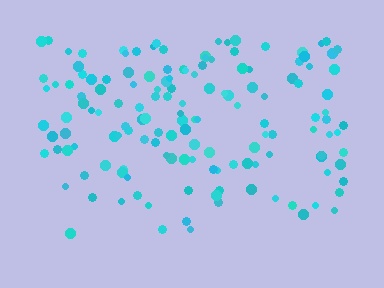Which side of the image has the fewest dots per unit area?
The bottom.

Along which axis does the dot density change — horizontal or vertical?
Vertical.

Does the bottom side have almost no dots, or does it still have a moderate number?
Still a moderate number, just noticeably fewer than the top.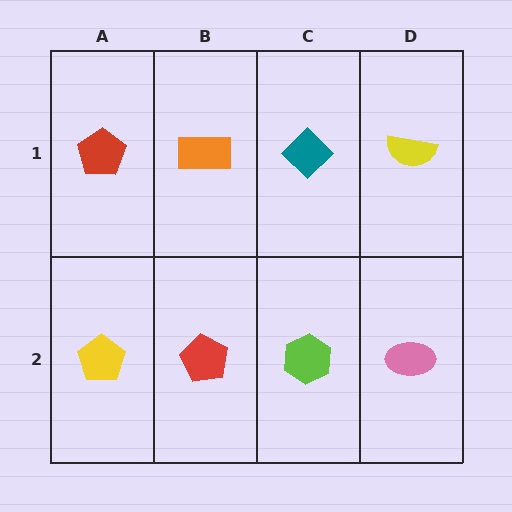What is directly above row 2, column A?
A red pentagon.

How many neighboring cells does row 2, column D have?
2.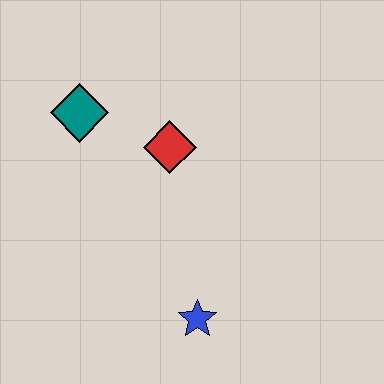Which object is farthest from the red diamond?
The blue star is farthest from the red diamond.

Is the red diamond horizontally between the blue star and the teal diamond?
Yes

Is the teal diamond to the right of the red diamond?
No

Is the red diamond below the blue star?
No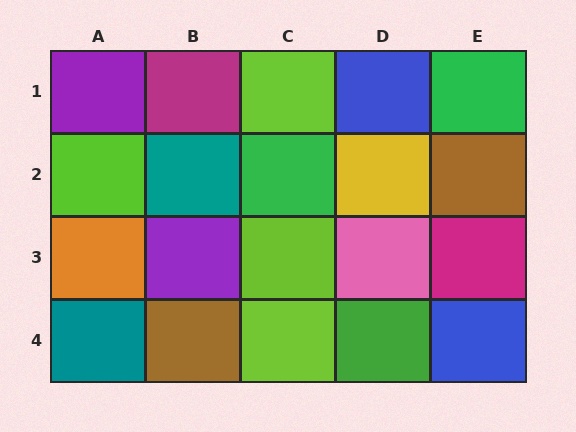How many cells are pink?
1 cell is pink.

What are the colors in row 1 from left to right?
Purple, magenta, lime, blue, green.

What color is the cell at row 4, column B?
Brown.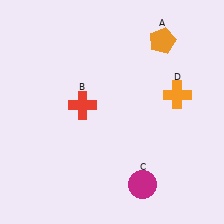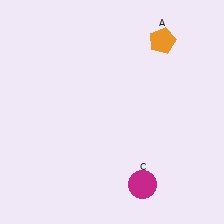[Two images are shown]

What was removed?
The red cross (B), the orange cross (D) were removed in Image 2.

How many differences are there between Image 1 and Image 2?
There are 2 differences between the two images.